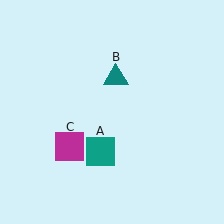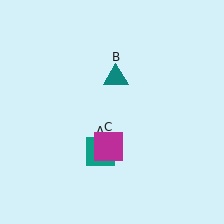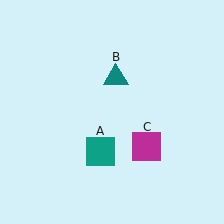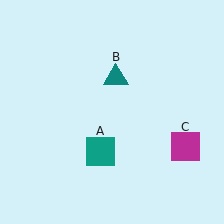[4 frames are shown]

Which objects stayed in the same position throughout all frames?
Teal square (object A) and teal triangle (object B) remained stationary.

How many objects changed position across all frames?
1 object changed position: magenta square (object C).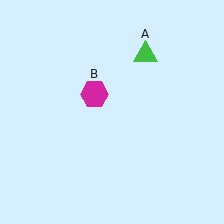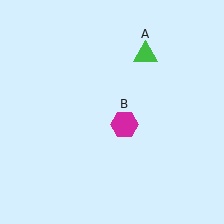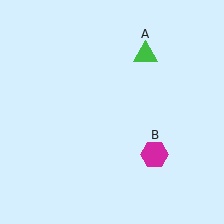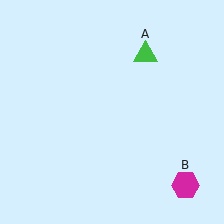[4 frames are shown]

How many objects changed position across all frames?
1 object changed position: magenta hexagon (object B).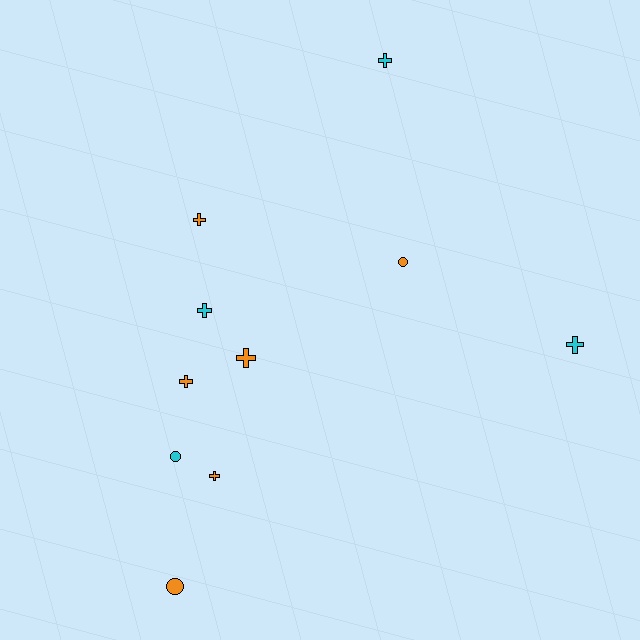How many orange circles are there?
There are 2 orange circles.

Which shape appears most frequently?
Cross, with 7 objects.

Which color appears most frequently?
Orange, with 6 objects.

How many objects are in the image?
There are 10 objects.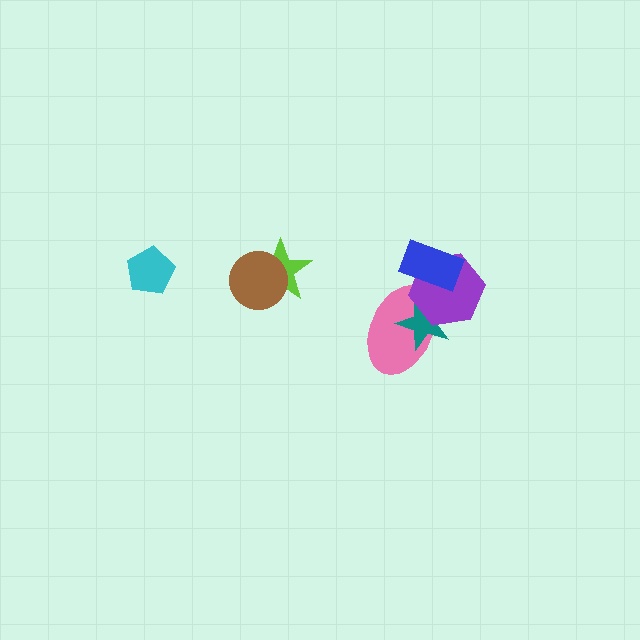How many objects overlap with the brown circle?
1 object overlaps with the brown circle.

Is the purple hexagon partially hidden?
Yes, it is partially covered by another shape.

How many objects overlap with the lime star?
1 object overlaps with the lime star.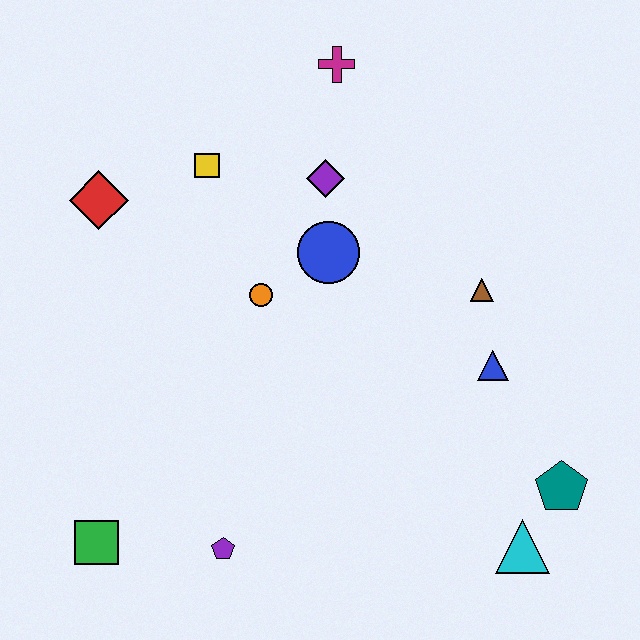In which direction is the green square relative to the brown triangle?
The green square is to the left of the brown triangle.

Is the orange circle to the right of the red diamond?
Yes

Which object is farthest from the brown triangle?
The green square is farthest from the brown triangle.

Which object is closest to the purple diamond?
The blue circle is closest to the purple diamond.